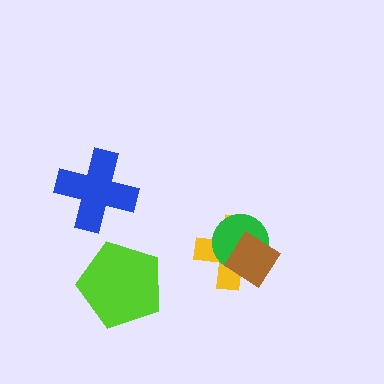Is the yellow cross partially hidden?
Yes, it is partially covered by another shape.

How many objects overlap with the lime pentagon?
0 objects overlap with the lime pentagon.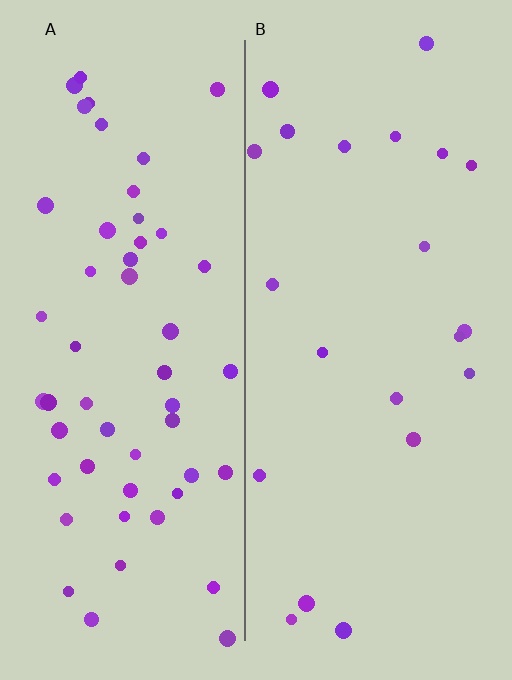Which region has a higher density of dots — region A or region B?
A (the left).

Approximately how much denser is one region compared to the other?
Approximately 2.5× — region A over region B.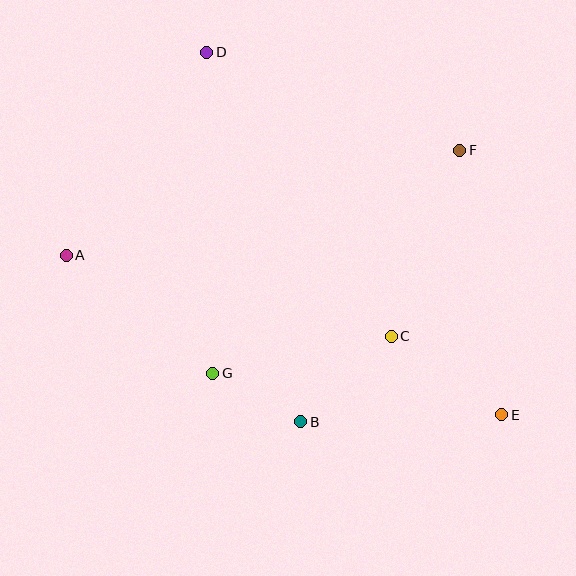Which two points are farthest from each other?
Points D and E are farthest from each other.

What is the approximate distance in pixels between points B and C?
The distance between B and C is approximately 124 pixels.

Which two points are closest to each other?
Points B and G are closest to each other.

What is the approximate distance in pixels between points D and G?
The distance between D and G is approximately 321 pixels.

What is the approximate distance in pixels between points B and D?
The distance between B and D is approximately 381 pixels.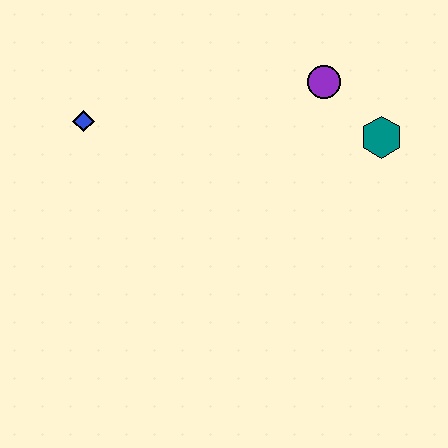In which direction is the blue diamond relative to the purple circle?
The blue diamond is to the left of the purple circle.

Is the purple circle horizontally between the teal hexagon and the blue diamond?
Yes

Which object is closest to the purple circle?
The teal hexagon is closest to the purple circle.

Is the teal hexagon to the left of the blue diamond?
No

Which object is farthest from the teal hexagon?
The blue diamond is farthest from the teal hexagon.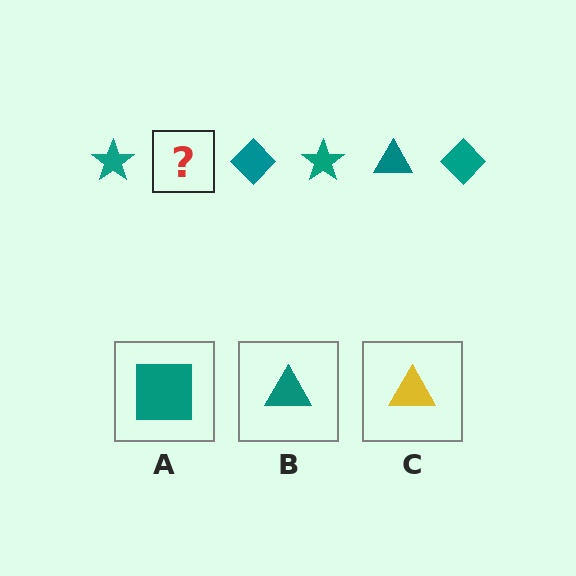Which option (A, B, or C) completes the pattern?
B.